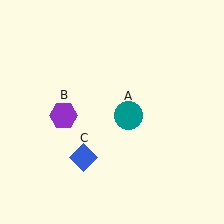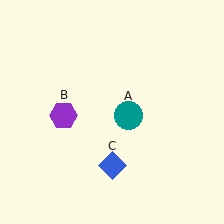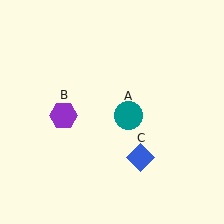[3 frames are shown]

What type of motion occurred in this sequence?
The blue diamond (object C) rotated counterclockwise around the center of the scene.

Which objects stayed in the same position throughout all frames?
Teal circle (object A) and purple hexagon (object B) remained stationary.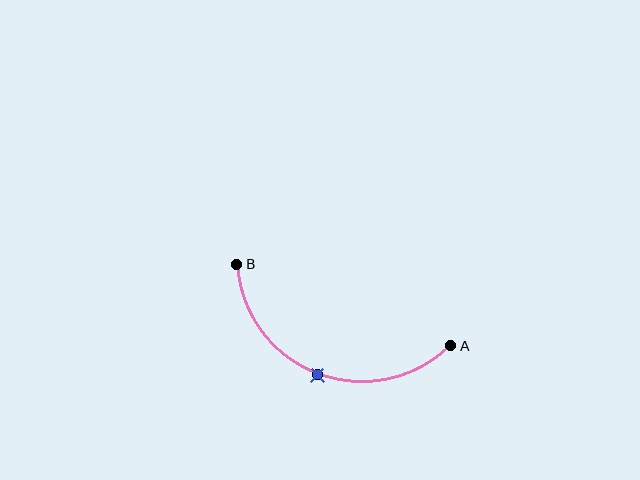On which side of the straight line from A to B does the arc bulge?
The arc bulges below the straight line connecting A and B.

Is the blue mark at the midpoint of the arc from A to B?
Yes. The blue mark lies on the arc at equal arc-length from both A and B — it is the arc midpoint.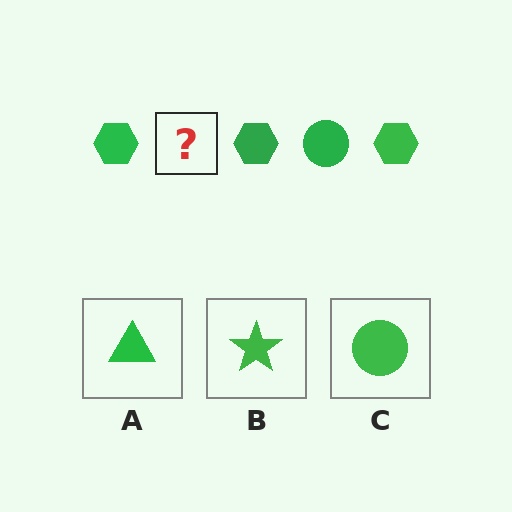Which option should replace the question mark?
Option C.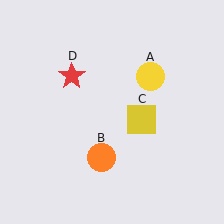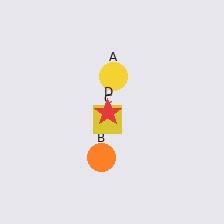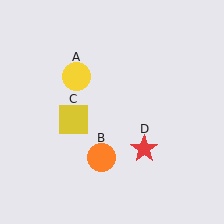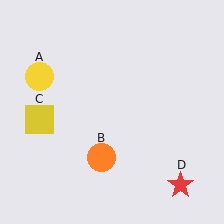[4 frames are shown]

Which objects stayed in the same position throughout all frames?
Orange circle (object B) remained stationary.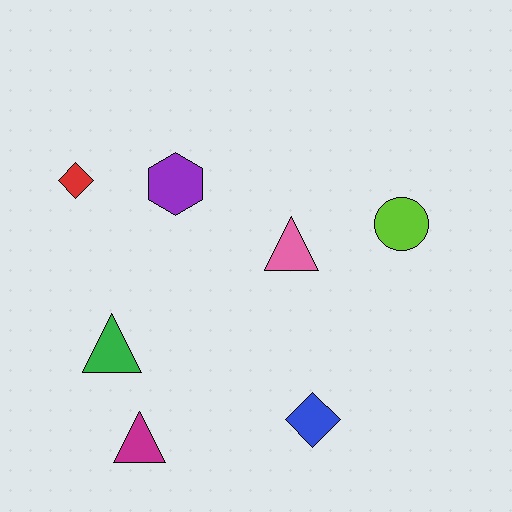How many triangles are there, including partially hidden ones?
There are 3 triangles.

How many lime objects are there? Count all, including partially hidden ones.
There is 1 lime object.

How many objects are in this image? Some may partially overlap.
There are 7 objects.